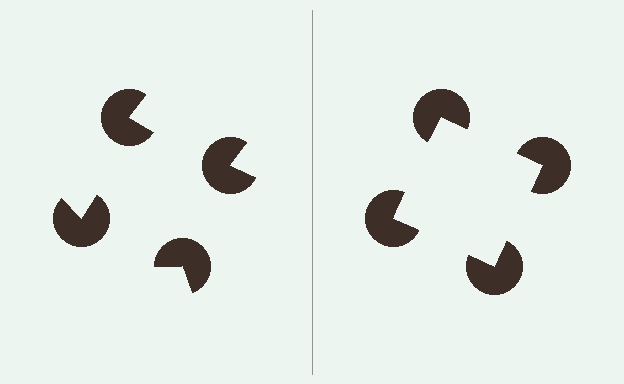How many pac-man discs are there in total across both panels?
8 — 4 on each side.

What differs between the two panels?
The pac-man discs are positioned identically on both sides; only the wedge orientations differ. On the right they align to a square; on the left they are misaligned.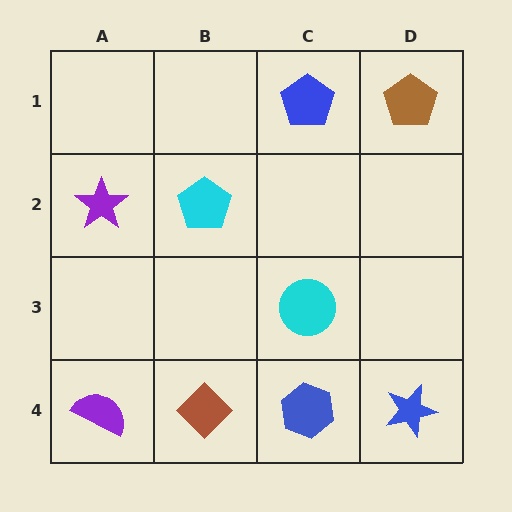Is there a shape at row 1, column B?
No, that cell is empty.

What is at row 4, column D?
A blue star.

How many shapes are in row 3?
1 shape.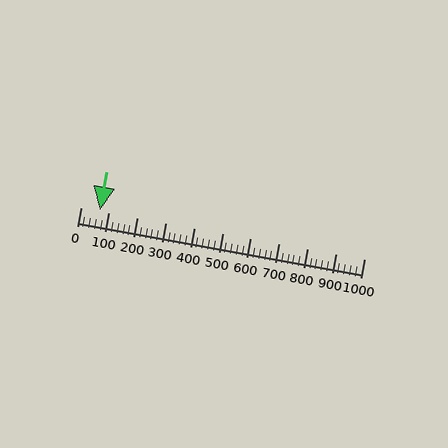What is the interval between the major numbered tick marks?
The major tick marks are spaced 100 units apart.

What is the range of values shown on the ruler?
The ruler shows values from 0 to 1000.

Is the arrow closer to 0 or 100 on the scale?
The arrow is closer to 100.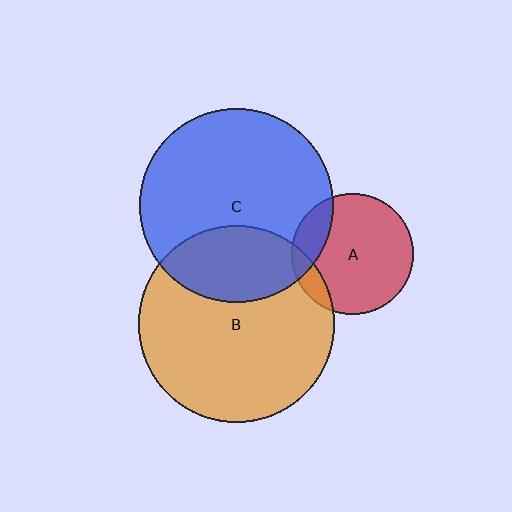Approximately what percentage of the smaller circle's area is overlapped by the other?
Approximately 10%.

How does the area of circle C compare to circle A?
Approximately 2.6 times.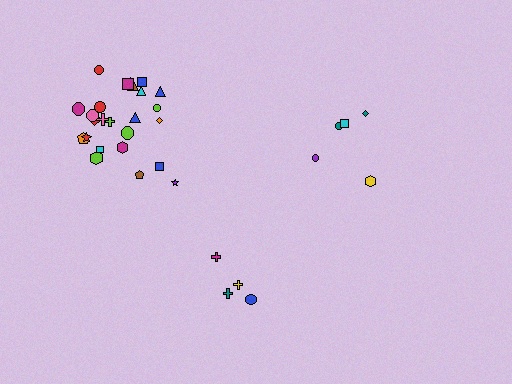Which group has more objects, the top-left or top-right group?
The top-left group.